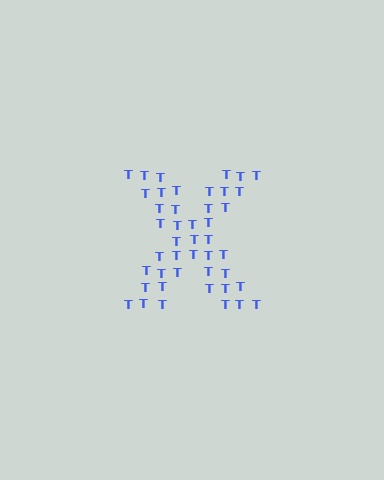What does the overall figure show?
The overall figure shows the letter X.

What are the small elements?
The small elements are letter T's.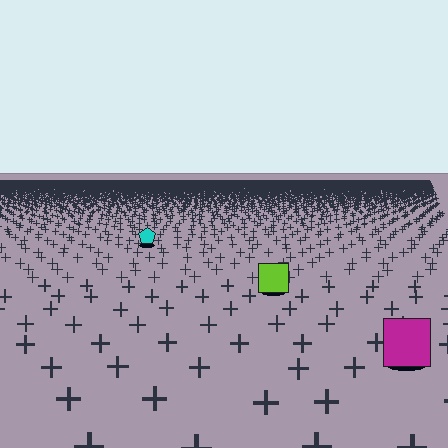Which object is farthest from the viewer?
The cyan pentagon is farthest from the viewer. It appears smaller and the ground texture around it is denser.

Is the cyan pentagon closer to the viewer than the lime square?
No. The lime square is closer — you can tell from the texture gradient: the ground texture is coarser near it.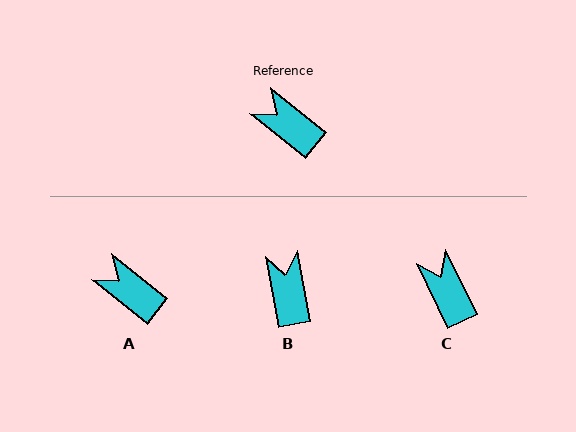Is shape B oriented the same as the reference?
No, it is off by about 40 degrees.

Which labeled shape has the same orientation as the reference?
A.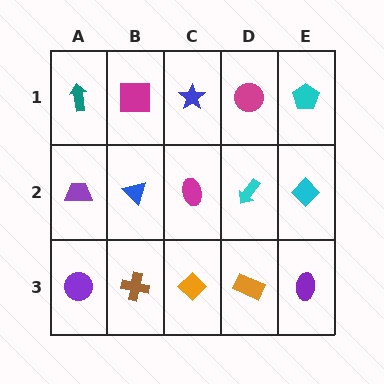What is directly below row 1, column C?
A magenta ellipse.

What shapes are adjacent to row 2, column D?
A magenta circle (row 1, column D), an orange rectangle (row 3, column D), a magenta ellipse (row 2, column C), a cyan diamond (row 2, column E).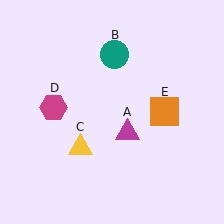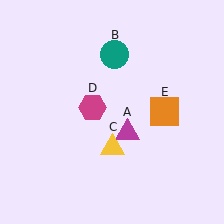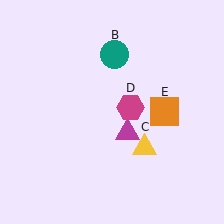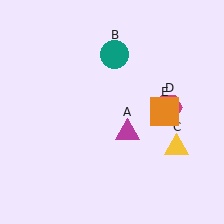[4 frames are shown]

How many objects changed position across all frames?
2 objects changed position: yellow triangle (object C), magenta hexagon (object D).